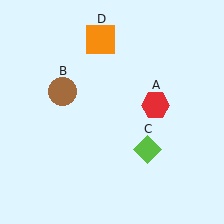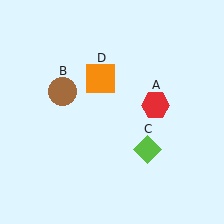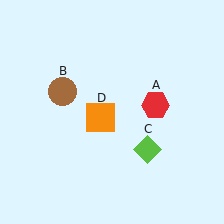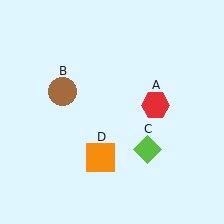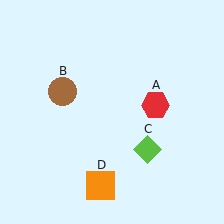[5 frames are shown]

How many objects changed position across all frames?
1 object changed position: orange square (object D).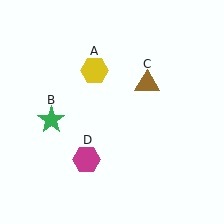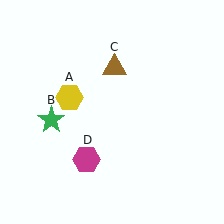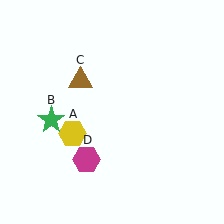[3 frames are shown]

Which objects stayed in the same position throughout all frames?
Green star (object B) and magenta hexagon (object D) remained stationary.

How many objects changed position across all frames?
2 objects changed position: yellow hexagon (object A), brown triangle (object C).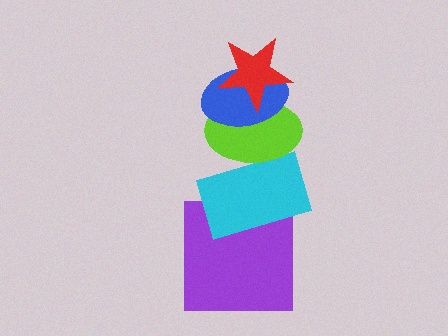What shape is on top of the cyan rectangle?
The lime ellipse is on top of the cyan rectangle.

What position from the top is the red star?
The red star is 1st from the top.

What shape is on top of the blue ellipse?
The red star is on top of the blue ellipse.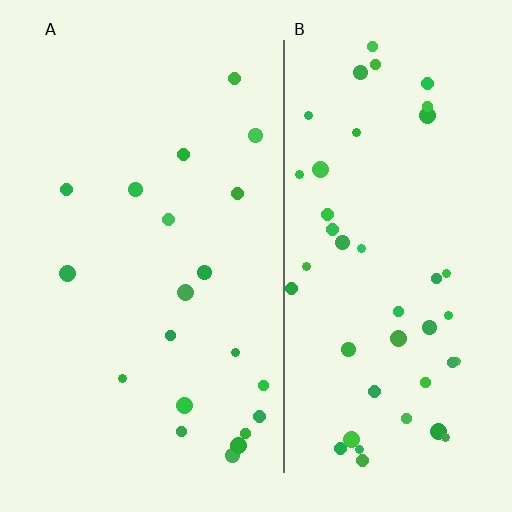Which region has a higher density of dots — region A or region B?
B (the right).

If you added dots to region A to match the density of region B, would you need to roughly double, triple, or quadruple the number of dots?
Approximately double.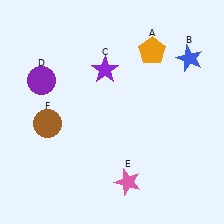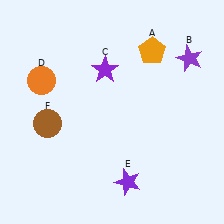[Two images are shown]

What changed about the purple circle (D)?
In Image 1, D is purple. In Image 2, it changed to orange.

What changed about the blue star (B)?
In Image 1, B is blue. In Image 2, it changed to purple.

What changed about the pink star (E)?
In Image 1, E is pink. In Image 2, it changed to purple.